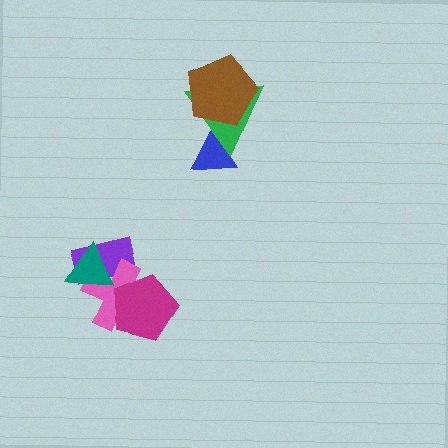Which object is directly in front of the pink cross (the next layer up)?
The teal triangle is directly in front of the pink cross.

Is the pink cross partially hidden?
Yes, it is partially covered by another shape.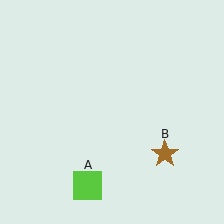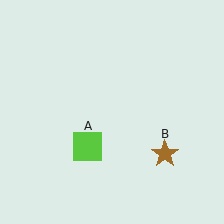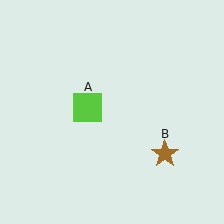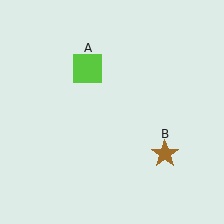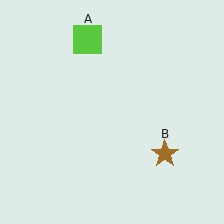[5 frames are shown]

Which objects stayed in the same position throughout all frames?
Brown star (object B) remained stationary.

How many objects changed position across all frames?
1 object changed position: lime square (object A).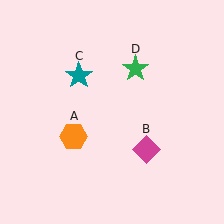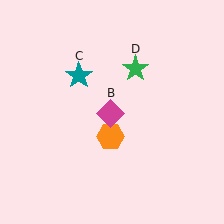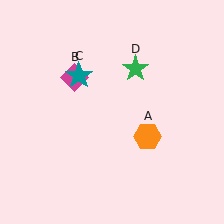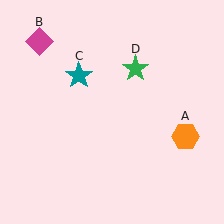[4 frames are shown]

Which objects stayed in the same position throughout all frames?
Teal star (object C) and green star (object D) remained stationary.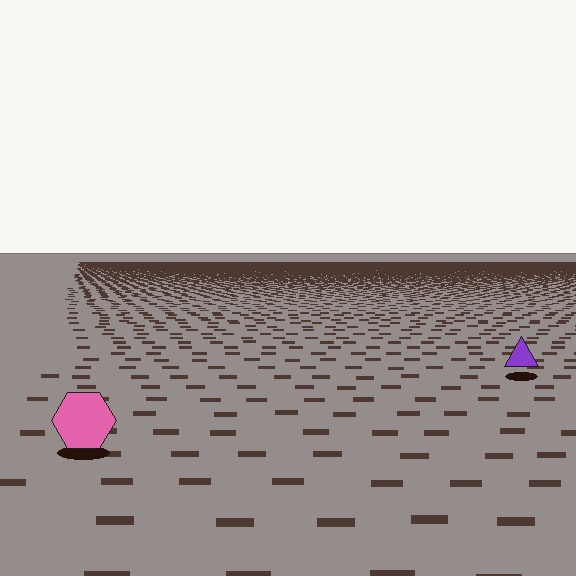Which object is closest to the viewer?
The pink hexagon is closest. The texture marks near it are larger and more spread out.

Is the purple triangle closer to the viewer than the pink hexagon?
No. The pink hexagon is closer — you can tell from the texture gradient: the ground texture is coarser near it.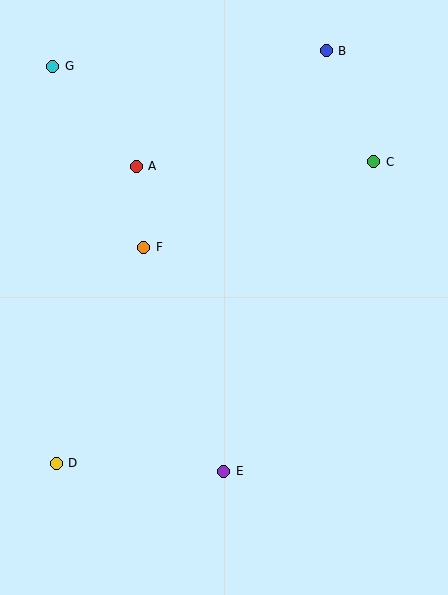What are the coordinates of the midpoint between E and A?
The midpoint between E and A is at (180, 319).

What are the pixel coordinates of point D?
Point D is at (56, 463).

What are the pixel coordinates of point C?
Point C is at (374, 162).